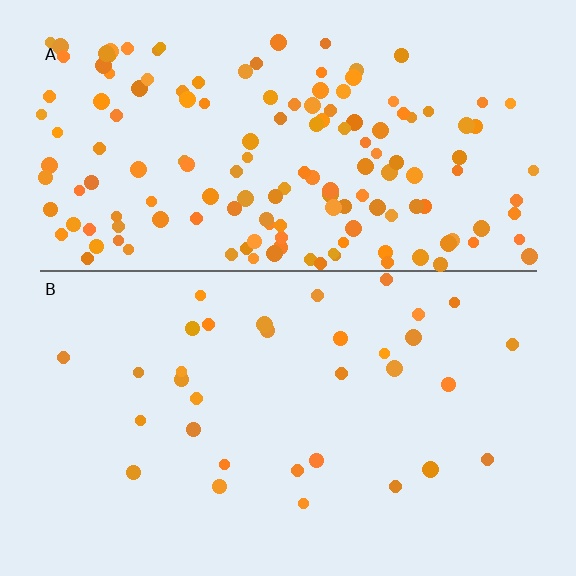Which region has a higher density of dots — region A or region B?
A (the top).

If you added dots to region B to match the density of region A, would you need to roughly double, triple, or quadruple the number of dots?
Approximately quadruple.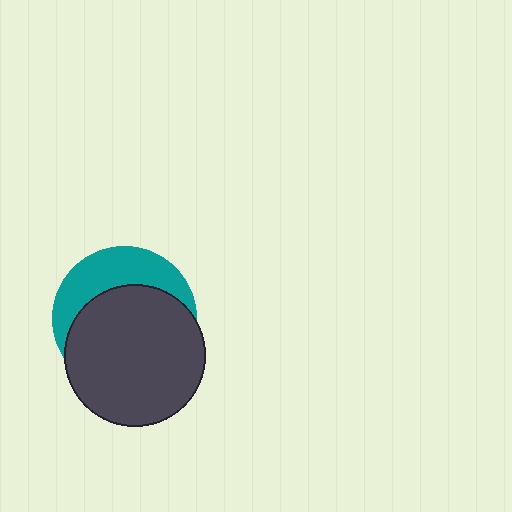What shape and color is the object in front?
The object in front is a dark gray circle.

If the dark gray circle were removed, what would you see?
You would see the complete teal circle.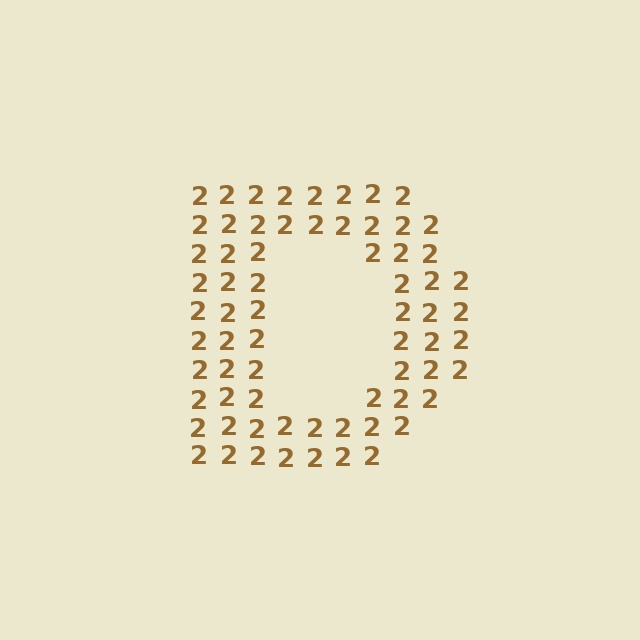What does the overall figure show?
The overall figure shows the letter D.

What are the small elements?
The small elements are digit 2's.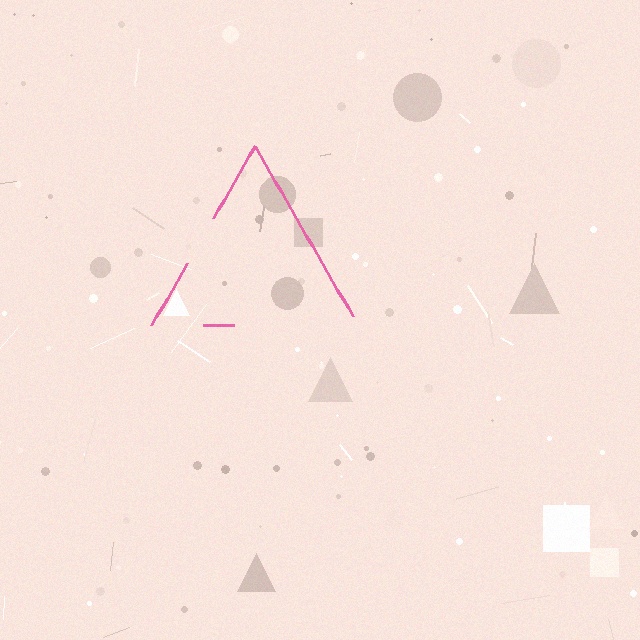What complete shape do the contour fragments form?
The contour fragments form a triangle.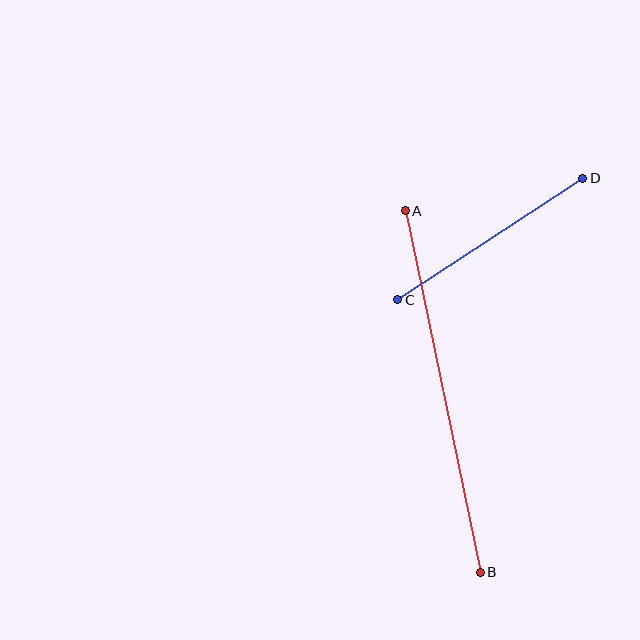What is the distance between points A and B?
The distance is approximately 369 pixels.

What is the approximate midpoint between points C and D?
The midpoint is at approximately (490, 239) pixels.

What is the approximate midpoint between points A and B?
The midpoint is at approximately (443, 391) pixels.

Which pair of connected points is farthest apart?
Points A and B are farthest apart.